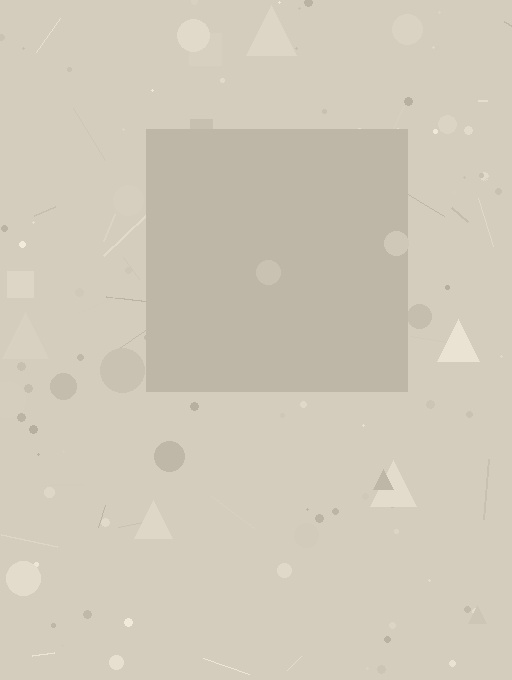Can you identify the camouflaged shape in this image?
The camouflaged shape is a square.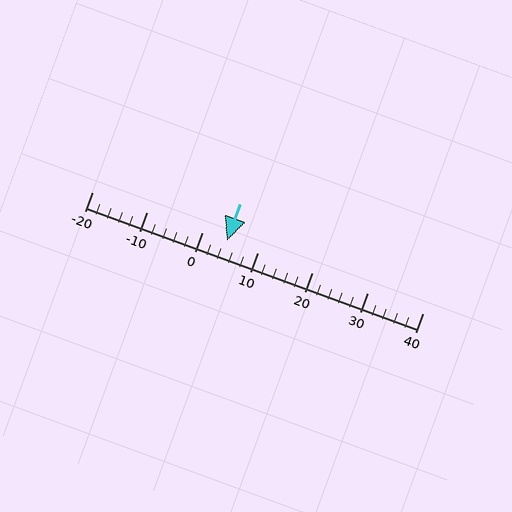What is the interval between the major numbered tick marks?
The major tick marks are spaced 10 units apart.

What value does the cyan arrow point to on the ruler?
The cyan arrow points to approximately 4.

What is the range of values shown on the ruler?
The ruler shows values from -20 to 40.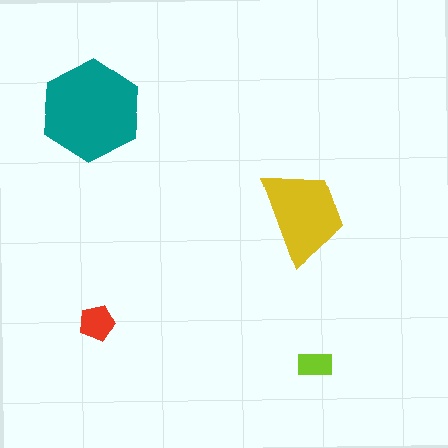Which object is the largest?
The teal hexagon.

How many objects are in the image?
There are 4 objects in the image.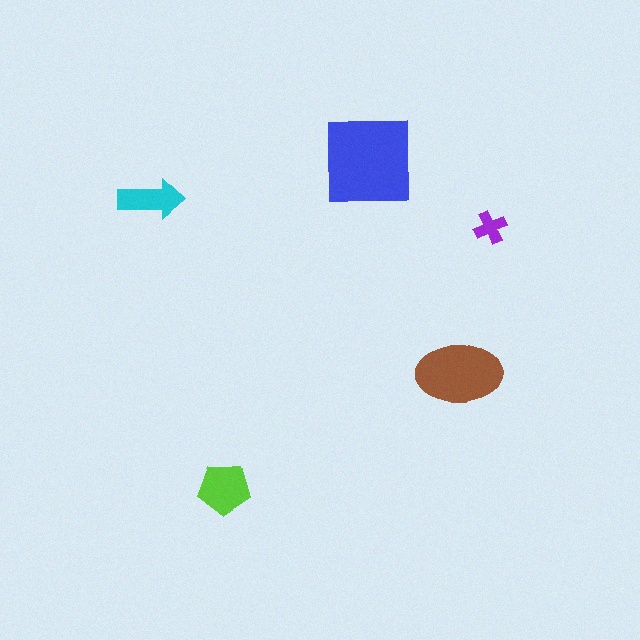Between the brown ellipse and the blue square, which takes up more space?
The blue square.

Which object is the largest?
The blue square.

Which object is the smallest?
The purple cross.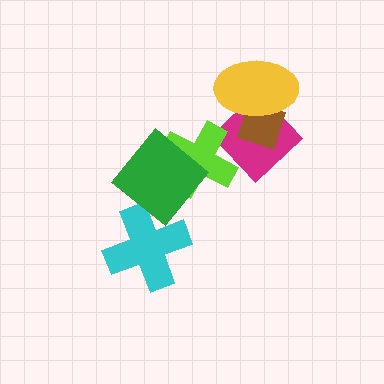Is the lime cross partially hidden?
Yes, it is partially covered by another shape.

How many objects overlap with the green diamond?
2 objects overlap with the green diamond.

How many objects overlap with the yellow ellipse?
2 objects overlap with the yellow ellipse.